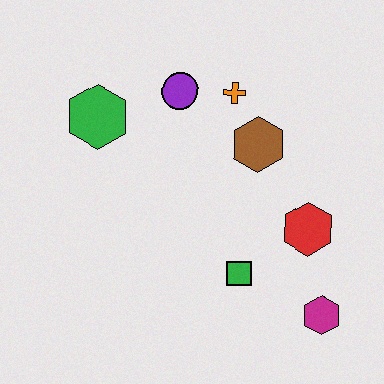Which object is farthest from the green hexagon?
The magenta hexagon is farthest from the green hexagon.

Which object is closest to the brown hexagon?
The orange cross is closest to the brown hexagon.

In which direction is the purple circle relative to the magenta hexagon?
The purple circle is above the magenta hexagon.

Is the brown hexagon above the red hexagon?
Yes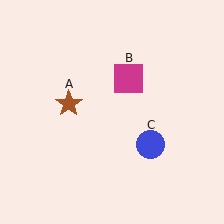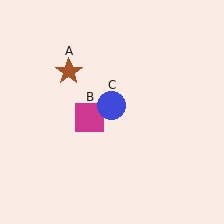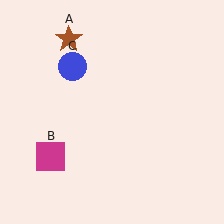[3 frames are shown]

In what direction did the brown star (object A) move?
The brown star (object A) moved up.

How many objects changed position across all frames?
3 objects changed position: brown star (object A), magenta square (object B), blue circle (object C).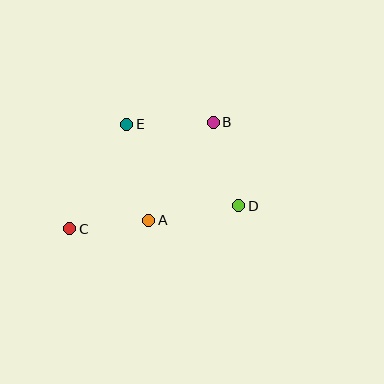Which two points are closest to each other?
Points A and C are closest to each other.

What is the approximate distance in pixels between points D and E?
The distance between D and E is approximately 138 pixels.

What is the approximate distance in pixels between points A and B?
The distance between A and B is approximately 117 pixels.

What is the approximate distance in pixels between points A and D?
The distance between A and D is approximately 91 pixels.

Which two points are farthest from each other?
Points B and C are farthest from each other.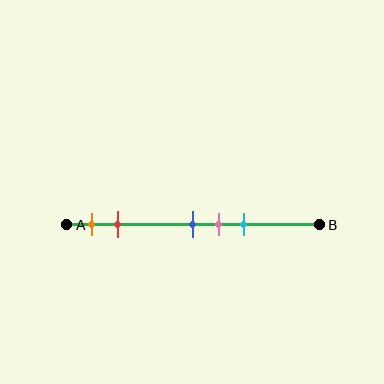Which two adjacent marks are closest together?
The blue and pink marks are the closest adjacent pair.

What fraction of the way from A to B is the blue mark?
The blue mark is approximately 50% (0.5) of the way from A to B.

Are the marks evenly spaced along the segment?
No, the marks are not evenly spaced.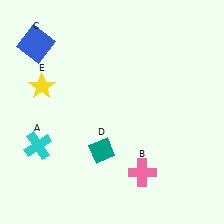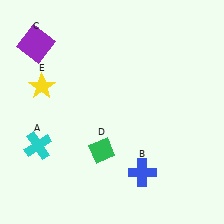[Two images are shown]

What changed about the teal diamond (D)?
In Image 1, D is teal. In Image 2, it changed to green.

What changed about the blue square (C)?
In Image 1, C is blue. In Image 2, it changed to purple.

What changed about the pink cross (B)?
In Image 1, B is pink. In Image 2, it changed to blue.